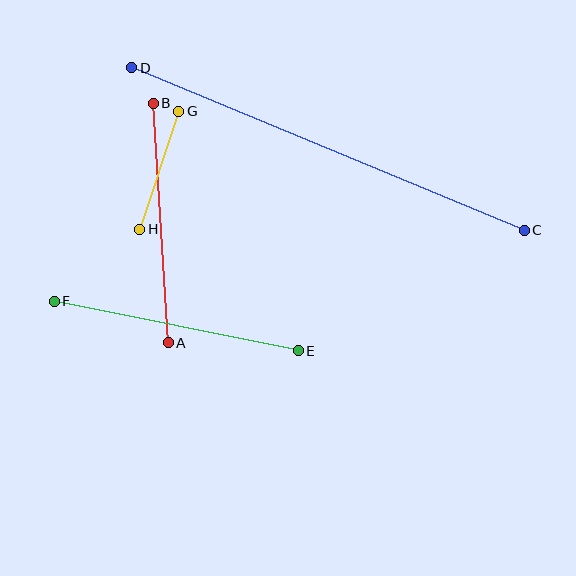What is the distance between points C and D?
The distance is approximately 425 pixels.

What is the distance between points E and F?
The distance is approximately 249 pixels.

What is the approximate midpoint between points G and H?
The midpoint is at approximately (159, 170) pixels.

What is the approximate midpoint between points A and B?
The midpoint is at approximately (161, 223) pixels.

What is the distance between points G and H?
The distance is approximately 124 pixels.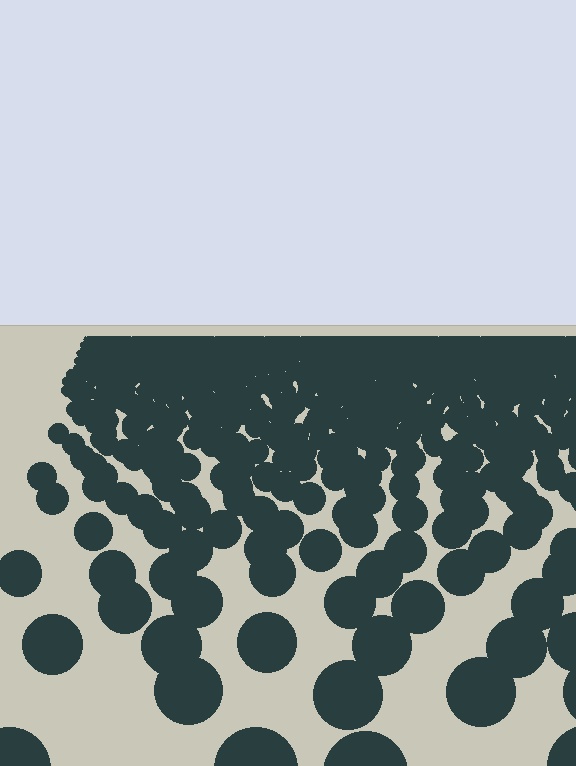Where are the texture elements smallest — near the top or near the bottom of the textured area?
Near the top.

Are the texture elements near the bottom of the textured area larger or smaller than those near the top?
Larger. Near the bottom, elements are closer to the viewer and appear at a bigger on-screen size.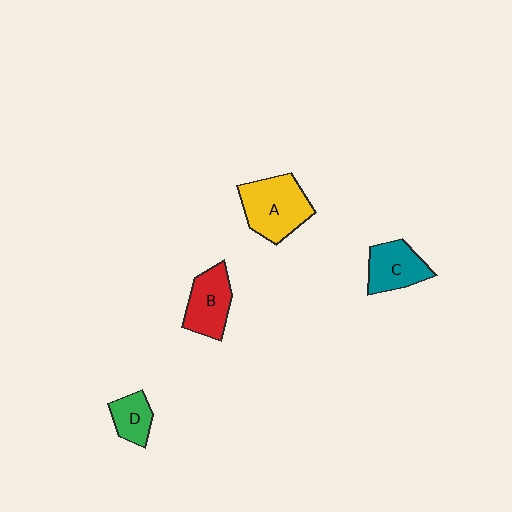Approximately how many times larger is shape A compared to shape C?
Approximately 1.4 times.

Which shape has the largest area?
Shape A (yellow).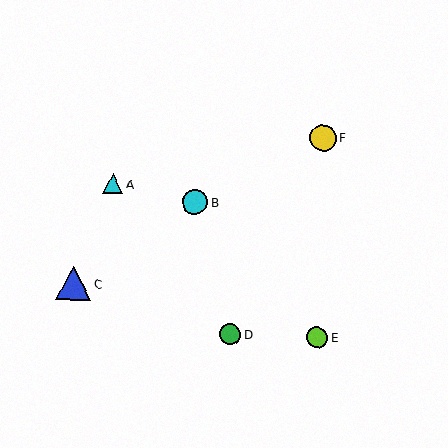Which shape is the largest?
The blue triangle (labeled C) is the largest.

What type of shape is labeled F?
Shape F is a yellow circle.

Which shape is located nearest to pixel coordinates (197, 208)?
The cyan circle (labeled B) at (195, 202) is nearest to that location.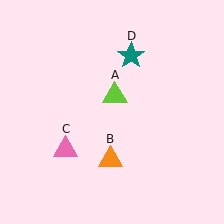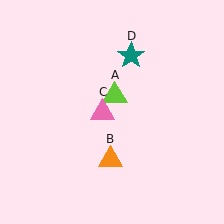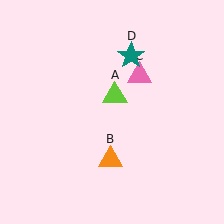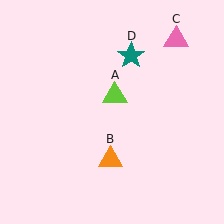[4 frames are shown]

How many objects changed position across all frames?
1 object changed position: pink triangle (object C).